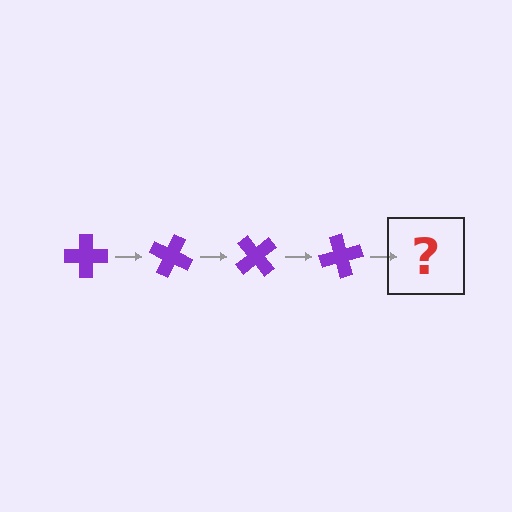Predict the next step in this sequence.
The next step is a purple cross rotated 100 degrees.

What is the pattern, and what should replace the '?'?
The pattern is that the cross rotates 25 degrees each step. The '?' should be a purple cross rotated 100 degrees.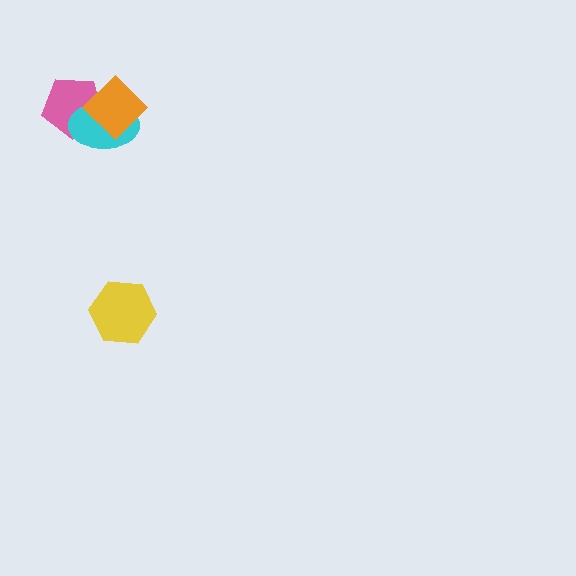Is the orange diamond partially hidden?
No, no other shape covers it.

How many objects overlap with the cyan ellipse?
2 objects overlap with the cyan ellipse.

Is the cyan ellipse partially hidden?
Yes, it is partially covered by another shape.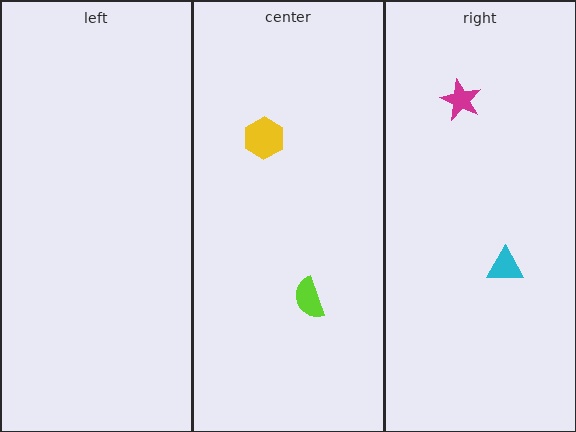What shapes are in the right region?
The magenta star, the cyan triangle.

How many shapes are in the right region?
2.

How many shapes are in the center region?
2.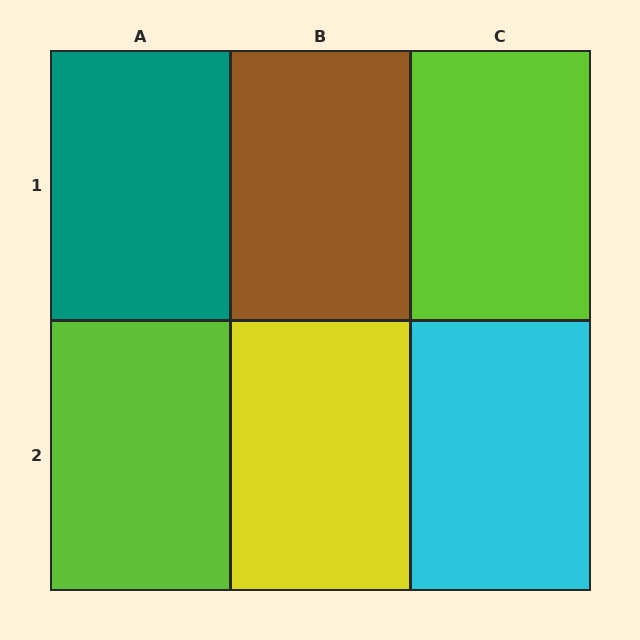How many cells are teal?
1 cell is teal.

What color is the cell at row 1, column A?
Teal.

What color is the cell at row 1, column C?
Lime.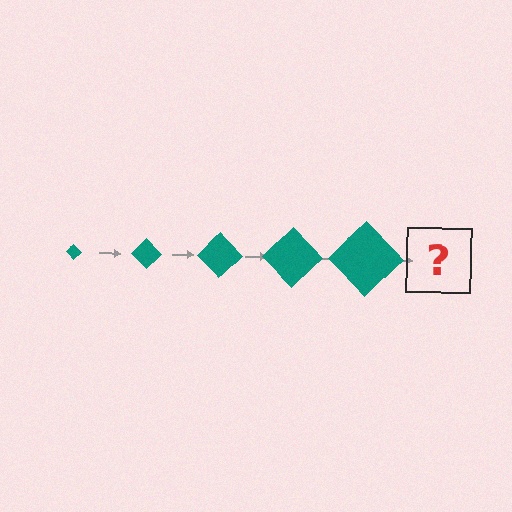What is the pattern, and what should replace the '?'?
The pattern is that the diamond gets progressively larger each step. The '?' should be a teal diamond, larger than the previous one.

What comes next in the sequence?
The next element should be a teal diamond, larger than the previous one.